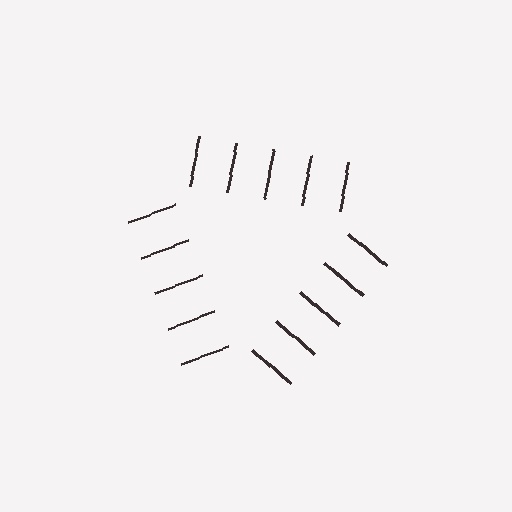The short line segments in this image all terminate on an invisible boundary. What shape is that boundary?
An illusory triangle — the line segments terminate on its edges but no continuous stroke is drawn.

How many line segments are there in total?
15 — 5 along each of the 3 edges.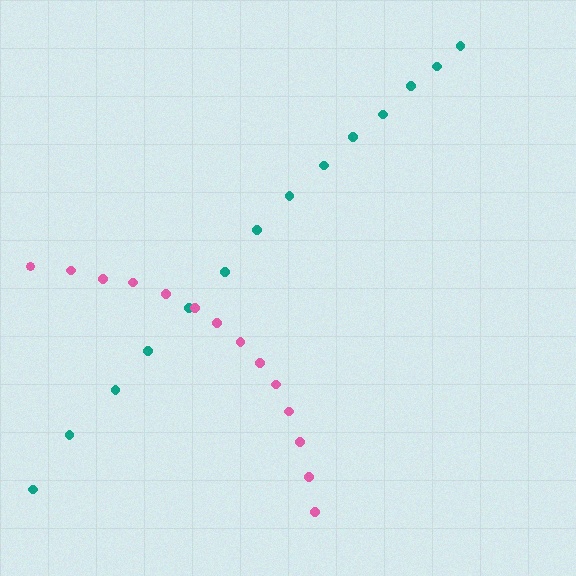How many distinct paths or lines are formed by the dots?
There are 2 distinct paths.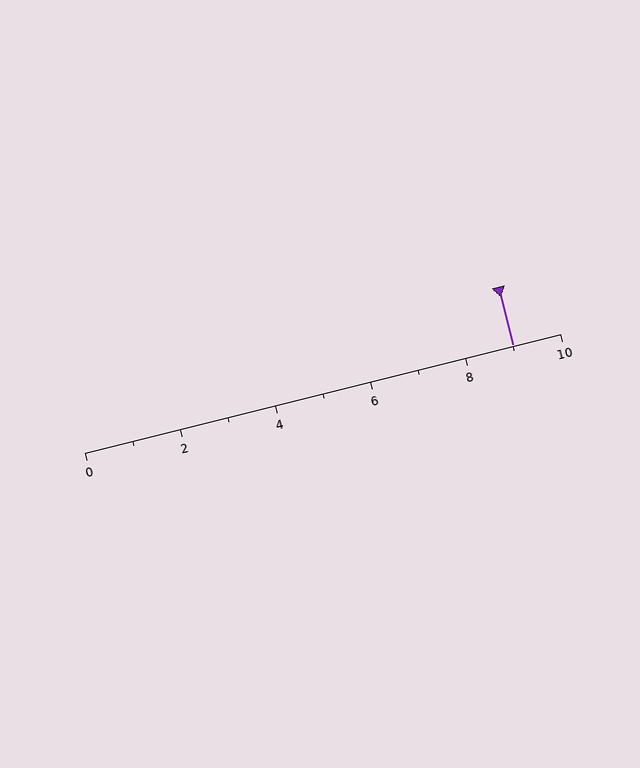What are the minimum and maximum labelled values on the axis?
The axis runs from 0 to 10.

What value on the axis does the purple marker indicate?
The marker indicates approximately 9.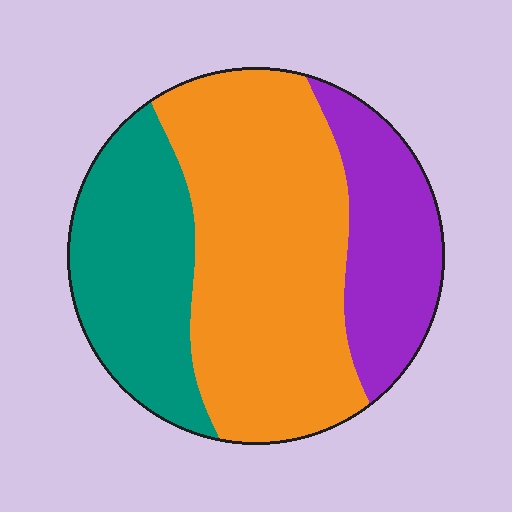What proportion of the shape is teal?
Teal covers roughly 30% of the shape.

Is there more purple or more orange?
Orange.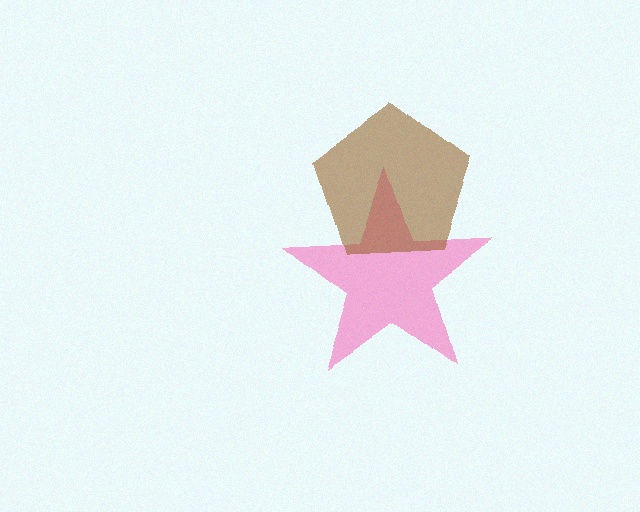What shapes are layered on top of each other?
The layered shapes are: a pink star, a brown pentagon.